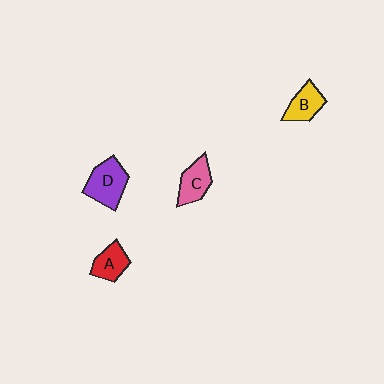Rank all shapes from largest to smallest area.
From largest to smallest: D (purple), C (pink), B (yellow), A (red).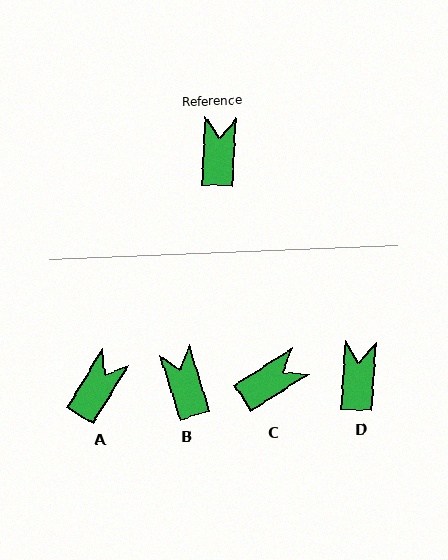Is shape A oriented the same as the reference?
No, it is off by about 29 degrees.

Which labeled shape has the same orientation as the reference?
D.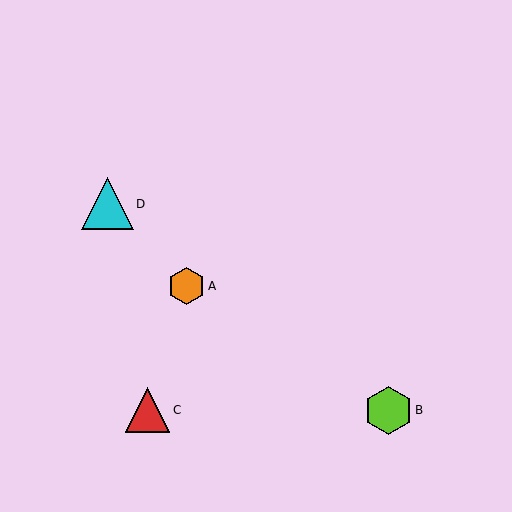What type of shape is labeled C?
Shape C is a red triangle.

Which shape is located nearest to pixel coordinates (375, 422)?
The lime hexagon (labeled B) at (389, 410) is nearest to that location.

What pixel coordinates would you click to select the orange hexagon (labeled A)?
Click at (186, 286) to select the orange hexagon A.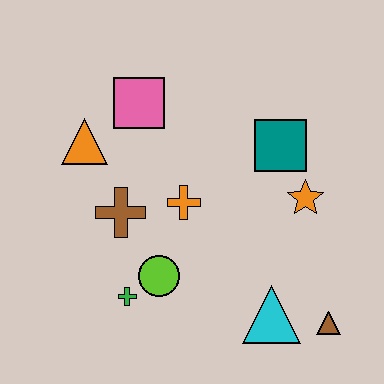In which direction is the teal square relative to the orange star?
The teal square is above the orange star.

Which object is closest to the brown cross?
The orange cross is closest to the brown cross.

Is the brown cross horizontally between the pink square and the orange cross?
No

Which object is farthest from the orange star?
The orange triangle is farthest from the orange star.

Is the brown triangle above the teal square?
No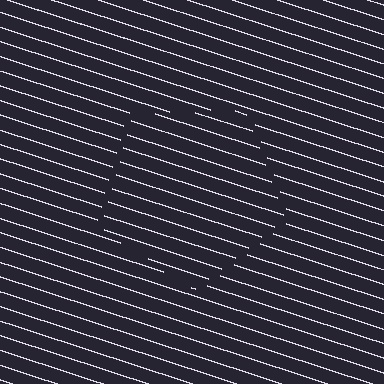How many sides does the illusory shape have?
5 sides — the line-ends trace a pentagon.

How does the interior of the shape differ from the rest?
The interior of the shape contains the same grating, shifted by half a period — the contour is defined by the phase discontinuity where line-ends from the inner and outer gratings abut.